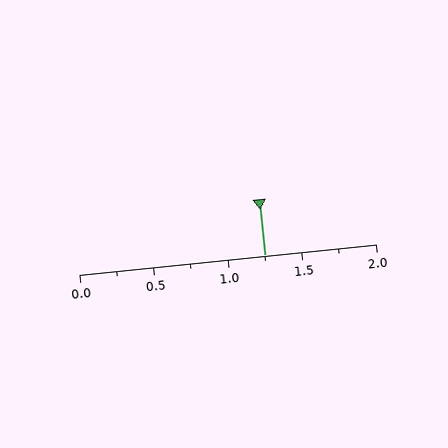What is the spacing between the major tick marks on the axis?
The major ticks are spaced 0.5 apart.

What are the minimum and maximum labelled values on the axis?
The axis runs from 0.0 to 2.0.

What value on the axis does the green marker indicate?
The marker indicates approximately 1.25.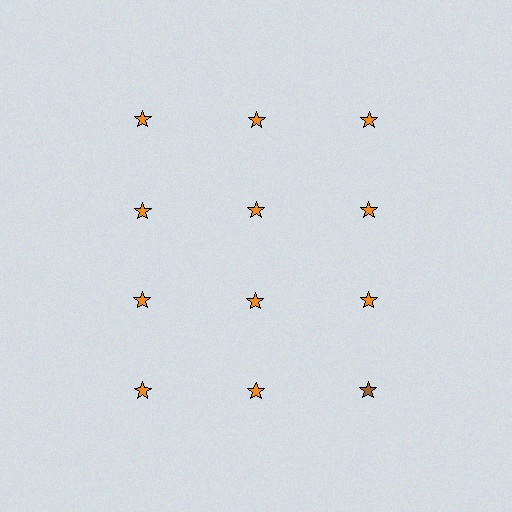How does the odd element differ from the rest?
It has a different color: brown instead of orange.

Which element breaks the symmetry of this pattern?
The brown star in the fourth row, center column breaks the symmetry. All other shapes are orange stars.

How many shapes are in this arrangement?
There are 12 shapes arranged in a grid pattern.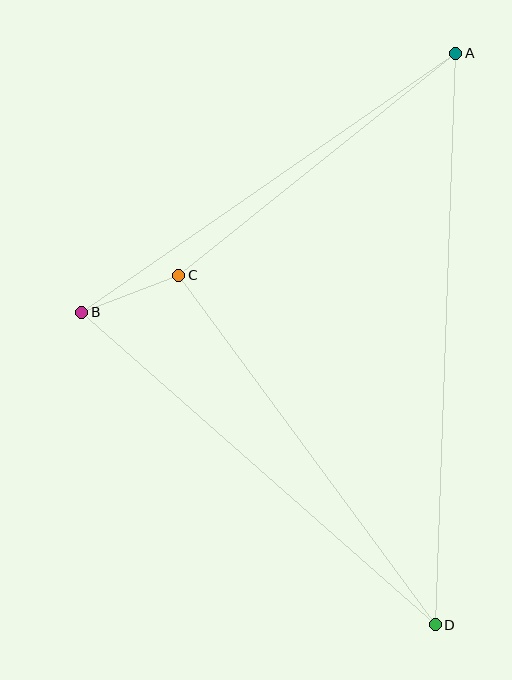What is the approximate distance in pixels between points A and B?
The distance between A and B is approximately 455 pixels.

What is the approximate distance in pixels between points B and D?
The distance between B and D is approximately 472 pixels.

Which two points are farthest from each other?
Points A and D are farthest from each other.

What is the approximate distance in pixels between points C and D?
The distance between C and D is approximately 434 pixels.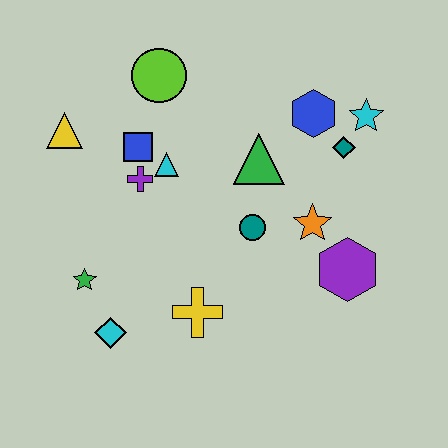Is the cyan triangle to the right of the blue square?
Yes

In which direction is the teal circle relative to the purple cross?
The teal circle is to the right of the purple cross.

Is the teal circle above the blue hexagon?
No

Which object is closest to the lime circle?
The blue square is closest to the lime circle.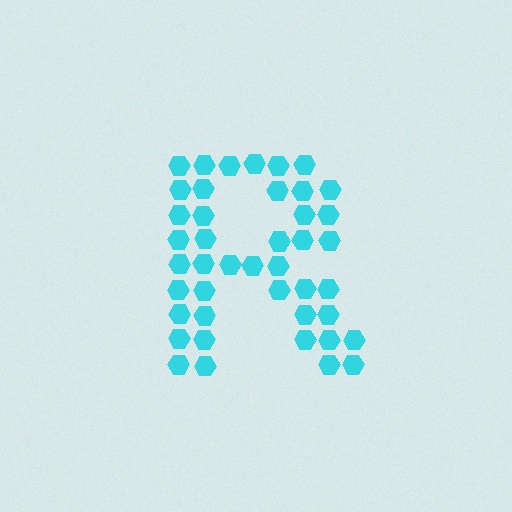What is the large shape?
The large shape is the letter R.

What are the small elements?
The small elements are hexagons.